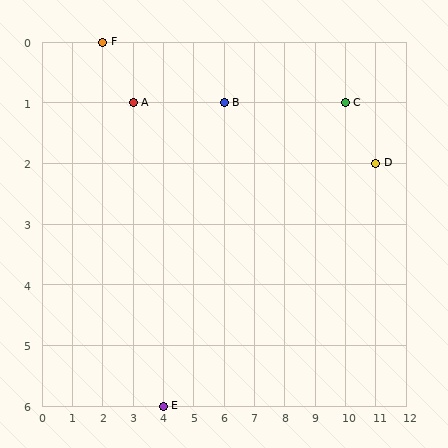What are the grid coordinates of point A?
Point A is at grid coordinates (3, 1).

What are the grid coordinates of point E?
Point E is at grid coordinates (4, 6).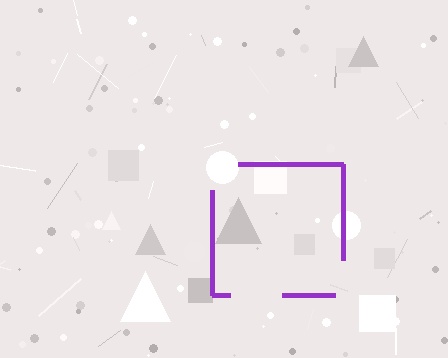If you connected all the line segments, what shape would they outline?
They would outline a square.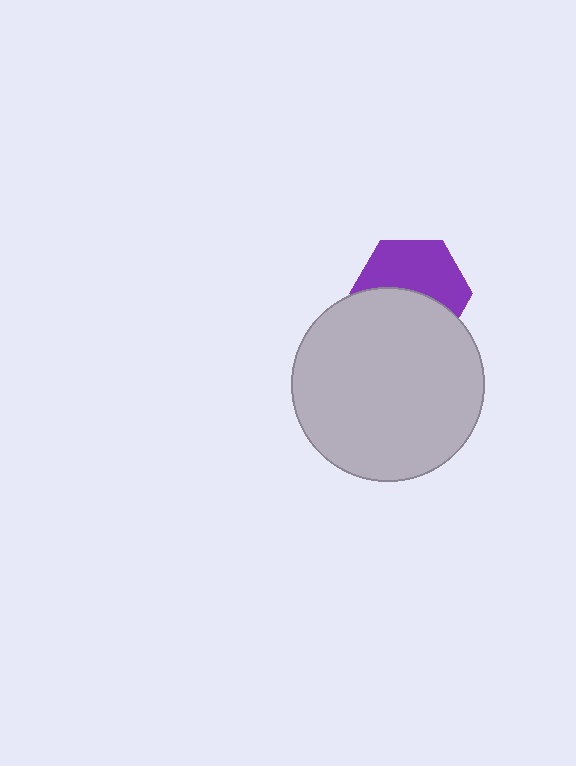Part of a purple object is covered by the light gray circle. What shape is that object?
It is a hexagon.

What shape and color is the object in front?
The object in front is a light gray circle.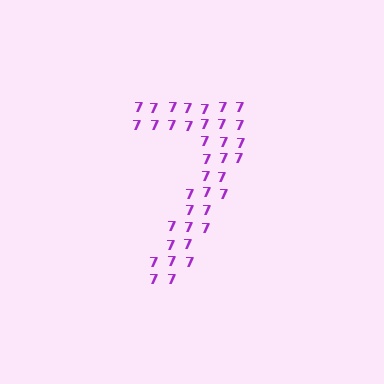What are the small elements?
The small elements are digit 7's.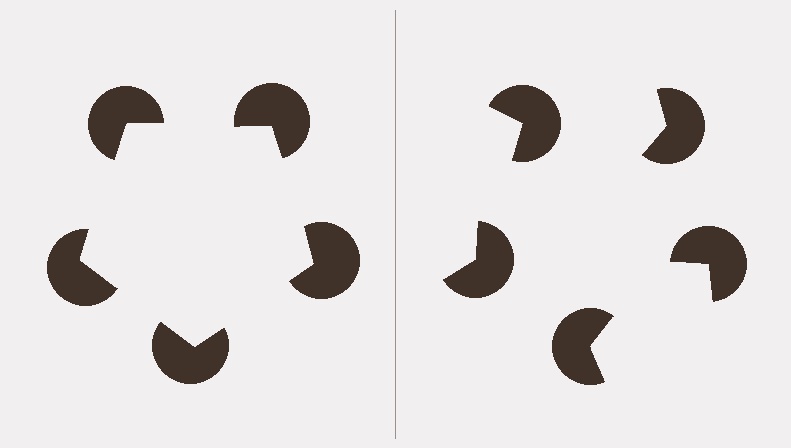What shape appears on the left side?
An illusory pentagon.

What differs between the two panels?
The pac-man discs are positioned identically on both sides; only the wedge orientations differ. On the left they align to a pentagon; on the right they are misaligned.